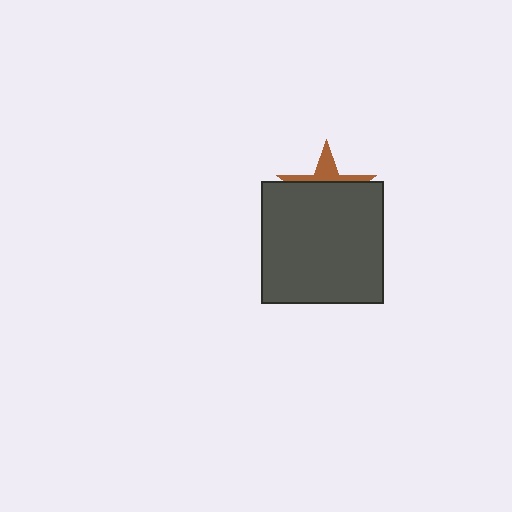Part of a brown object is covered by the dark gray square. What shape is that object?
It is a star.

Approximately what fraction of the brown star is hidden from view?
Roughly 69% of the brown star is hidden behind the dark gray square.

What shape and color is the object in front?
The object in front is a dark gray square.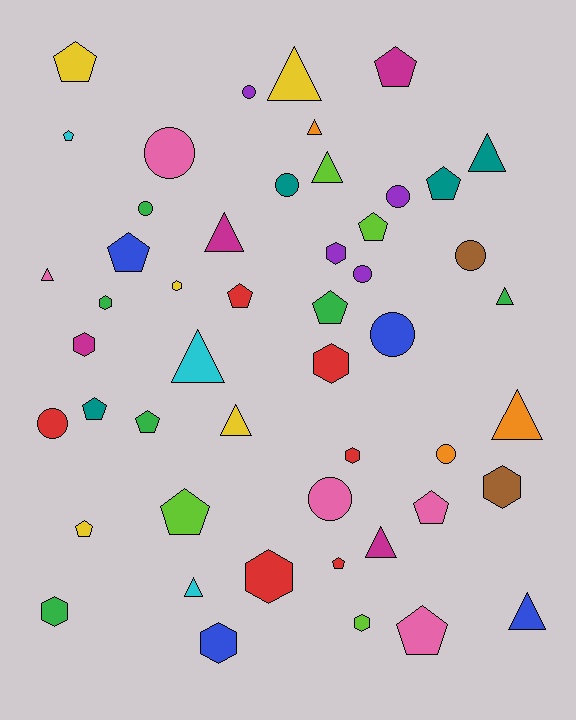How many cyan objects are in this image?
There are 3 cyan objects.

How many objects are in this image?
There are 50 objects.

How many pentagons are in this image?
There are 15 pentagons.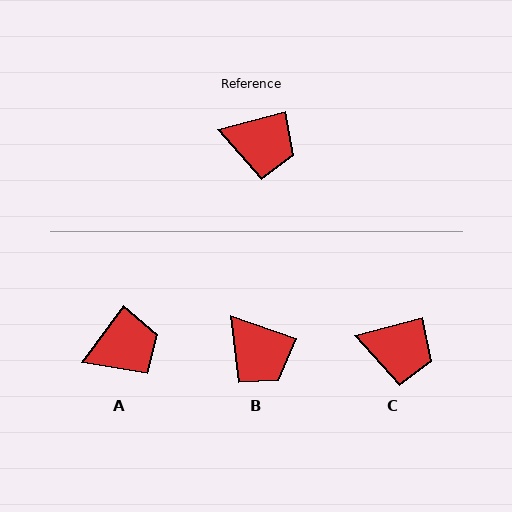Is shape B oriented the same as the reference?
No, it is off by about 35 degrees.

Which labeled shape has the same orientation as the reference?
C.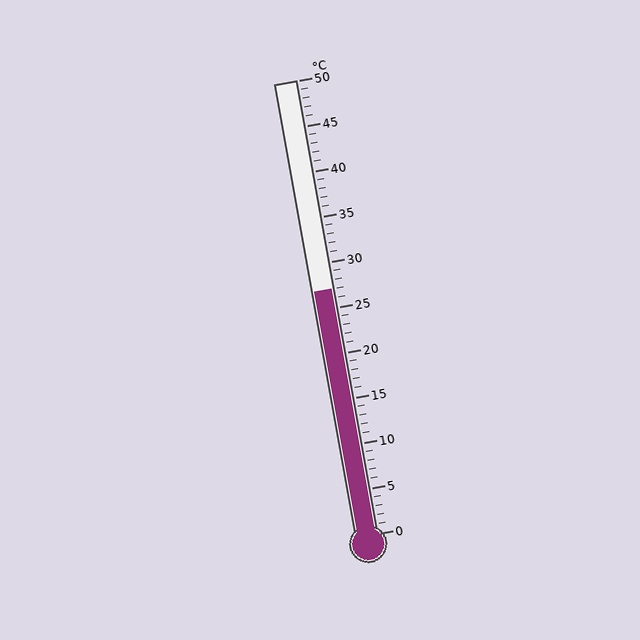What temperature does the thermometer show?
The thermometer shows approximately 27°C.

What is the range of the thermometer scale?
The thermometer scale ranges from 0°C to 50°C.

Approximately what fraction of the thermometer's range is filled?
The thermometer is filled to approximately 55% of its range.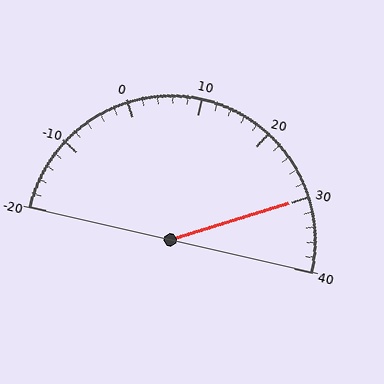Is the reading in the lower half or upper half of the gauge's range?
The reading is in the upper half of the range (-20 to 40).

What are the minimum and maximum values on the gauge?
The gauge ranges from -20 to 40.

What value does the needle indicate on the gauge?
The needle indicates approximately 30.